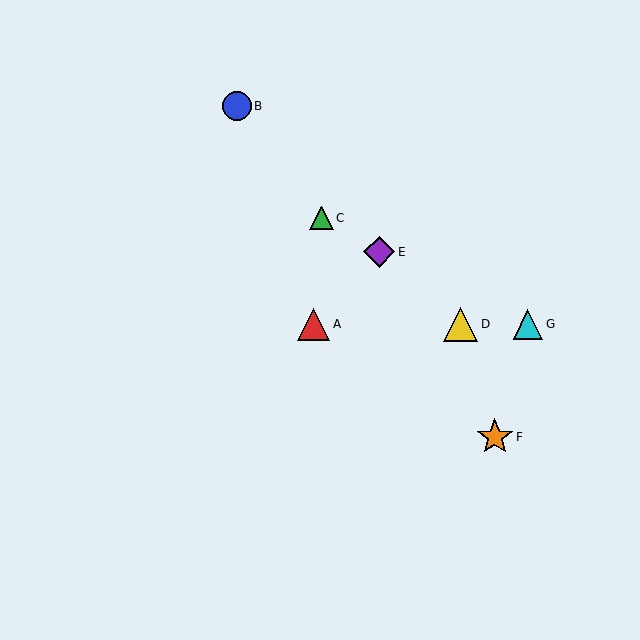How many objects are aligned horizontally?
3 objects (A, D, G) are aligned horizontally.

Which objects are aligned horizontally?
Objects A, D, G are aligned horizontally.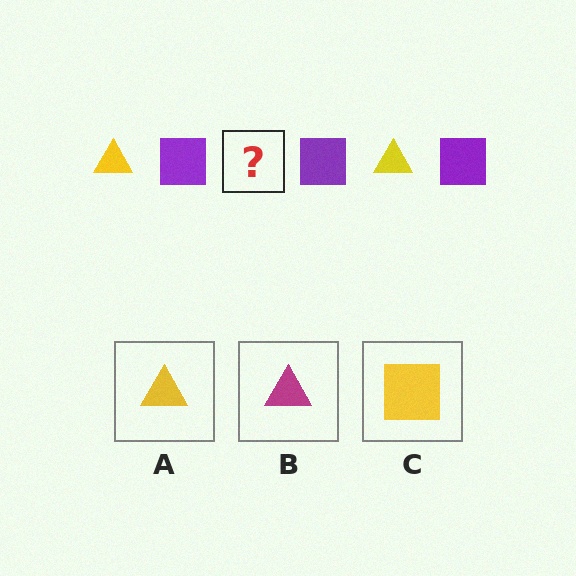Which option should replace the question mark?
Option A.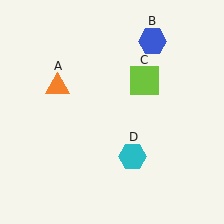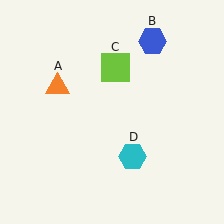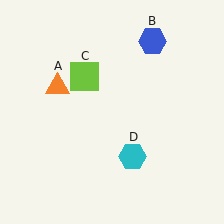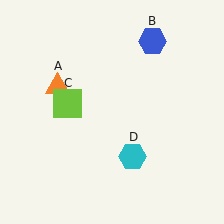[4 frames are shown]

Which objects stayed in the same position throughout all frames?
Orange triangle (object A) and blue hexagon (object B) and cyan hexagon (object D) remained stationary.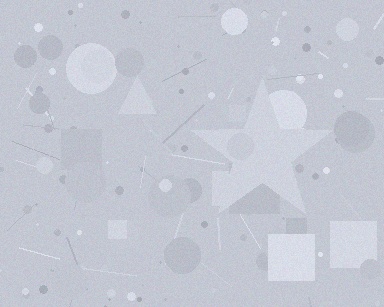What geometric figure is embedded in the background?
A star is embedded in the background.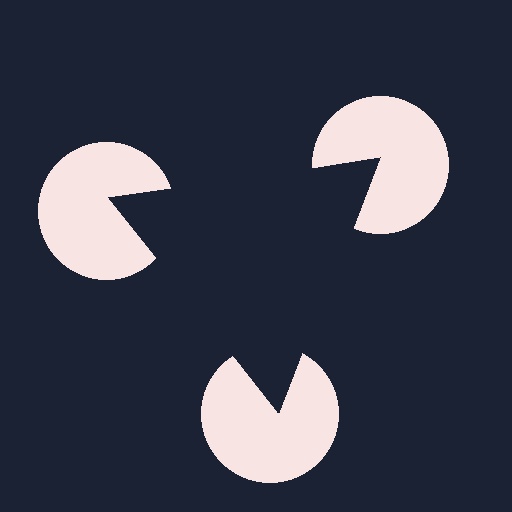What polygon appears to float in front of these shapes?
An illusory triangle — its edges are inferred from the aligned wedge cuts in the pac-man discs, not physically drawn.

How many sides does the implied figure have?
3 sides.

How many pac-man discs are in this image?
There are 3 — one at each vertex of the illusory triangle.